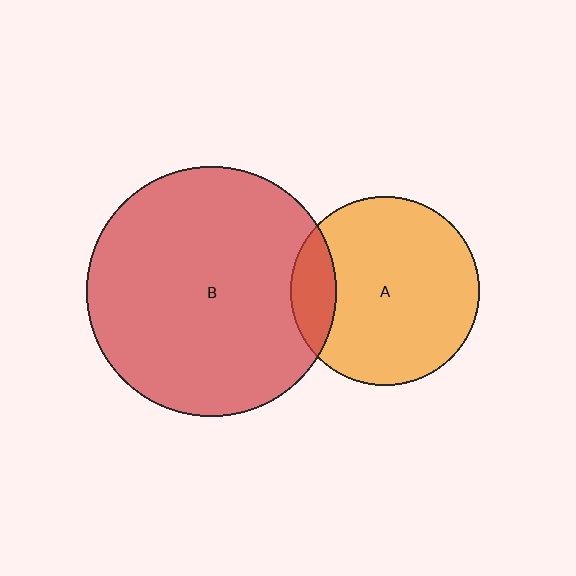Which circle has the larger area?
Circle B (red).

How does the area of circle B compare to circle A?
Approximately 1.7 times.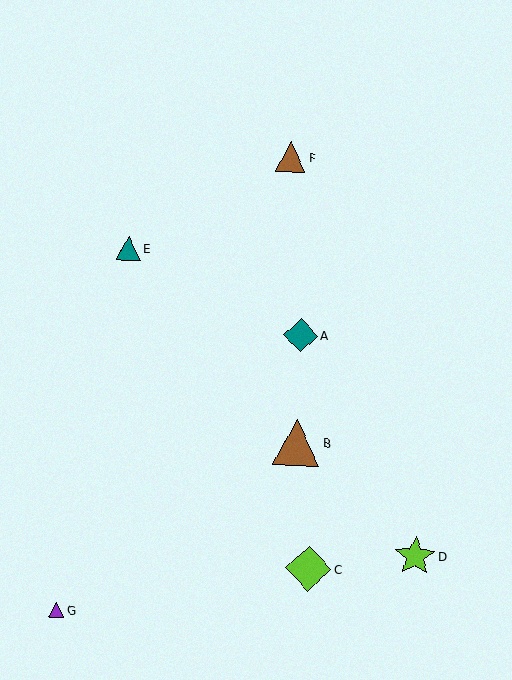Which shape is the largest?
The brown triangle (labeled B) is the largest.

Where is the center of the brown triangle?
The center of the brown triangle is at (297, 442).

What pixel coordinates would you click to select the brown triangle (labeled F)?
Click at (291, 157) to select the brown triangle F.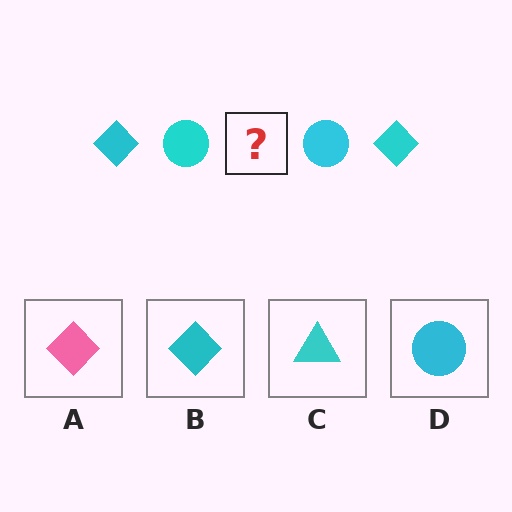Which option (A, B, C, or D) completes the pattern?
B.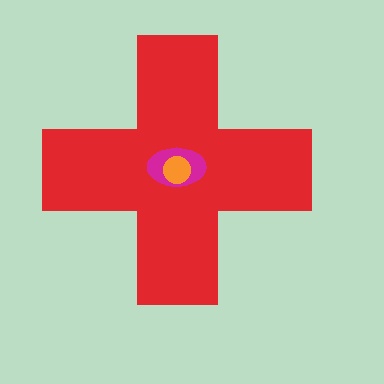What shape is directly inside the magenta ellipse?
The orange circle.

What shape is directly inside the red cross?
The magenta ellipse.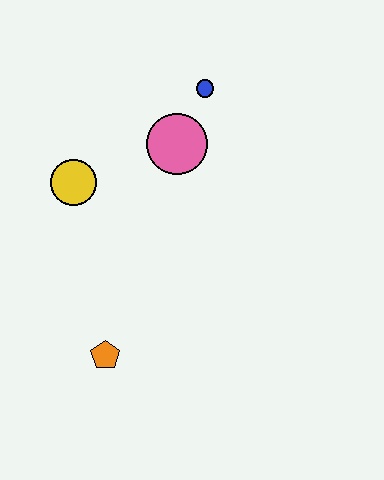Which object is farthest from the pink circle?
The orange pentagon is farthest from the pink circle.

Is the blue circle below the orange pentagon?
No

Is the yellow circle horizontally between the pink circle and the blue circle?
No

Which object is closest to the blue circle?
The pink circle is closest to the blue circle.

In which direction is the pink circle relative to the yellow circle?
The pink circle is to the right of the yellow circle.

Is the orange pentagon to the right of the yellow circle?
Yes